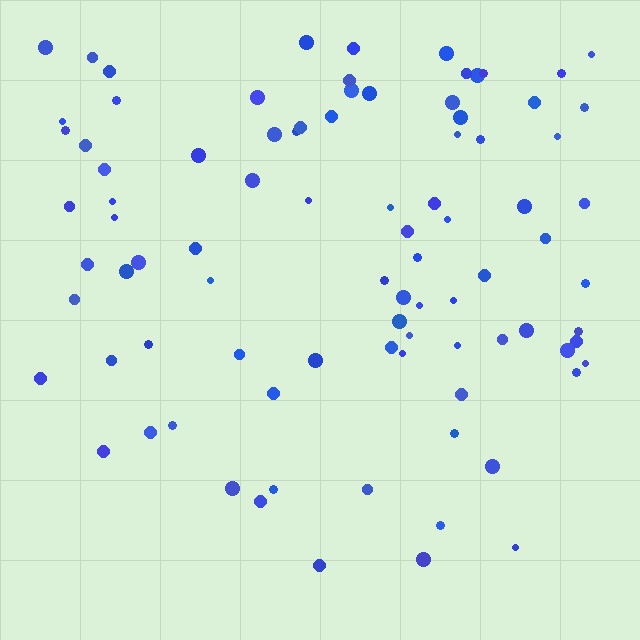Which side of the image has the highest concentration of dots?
The top.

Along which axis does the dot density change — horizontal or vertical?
Vertical.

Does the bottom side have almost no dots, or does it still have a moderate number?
Still a moderate number, just noticeably fewer than the top.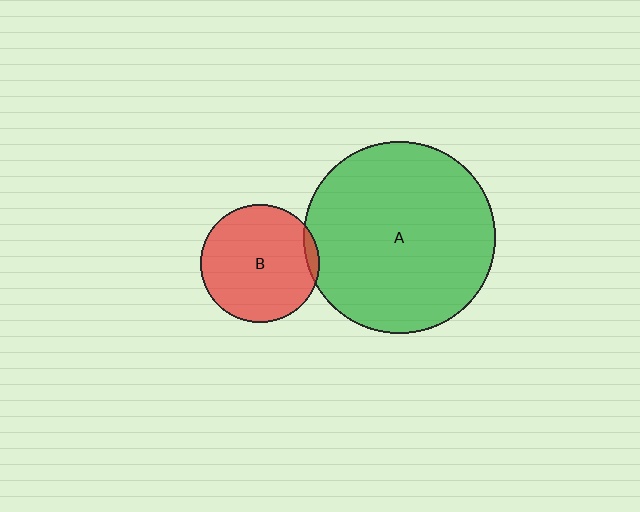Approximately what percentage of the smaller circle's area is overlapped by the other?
Approximately 5%.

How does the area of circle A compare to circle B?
Approximately 2.6 times.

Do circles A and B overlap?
Yes.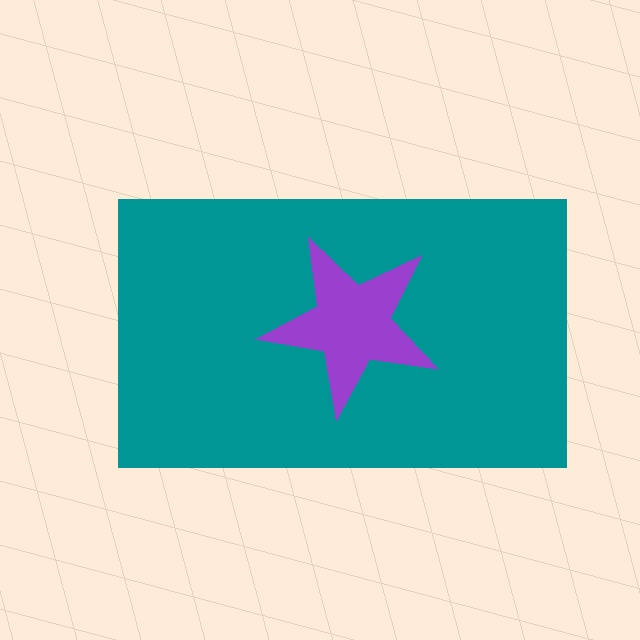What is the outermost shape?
The teal rectangle.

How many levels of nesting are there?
2.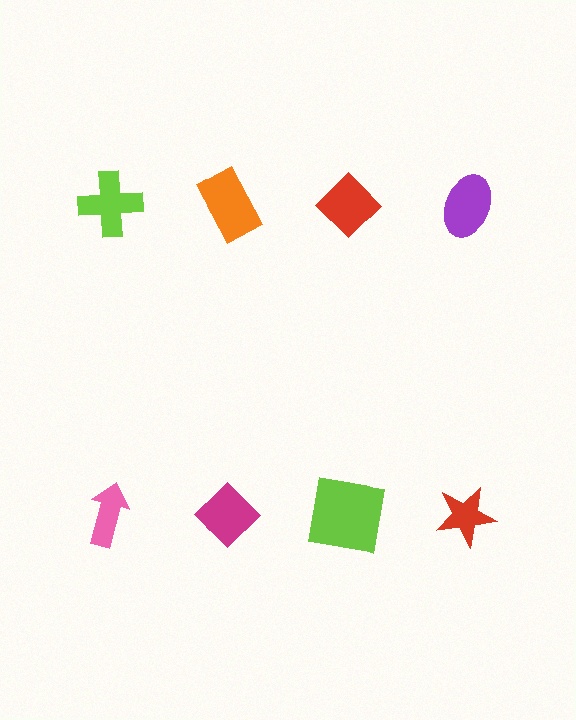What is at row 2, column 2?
A magenta diamond.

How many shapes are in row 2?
4 shapes.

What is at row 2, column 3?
A lime square.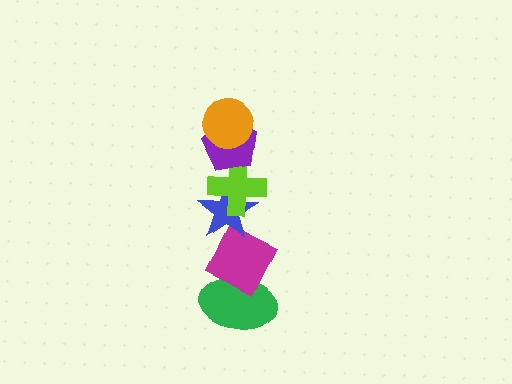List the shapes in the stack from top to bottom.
From top to bottom: the orange circle, the purple pentagon, the lime cross, the blue star, the magenta diamond, the green ellipse.